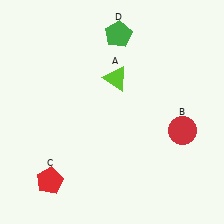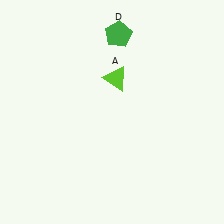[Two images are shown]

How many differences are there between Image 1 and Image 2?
There are 2 differences between the two images.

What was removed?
The red pentagon (C), the red circle (B) were removed in Image 2.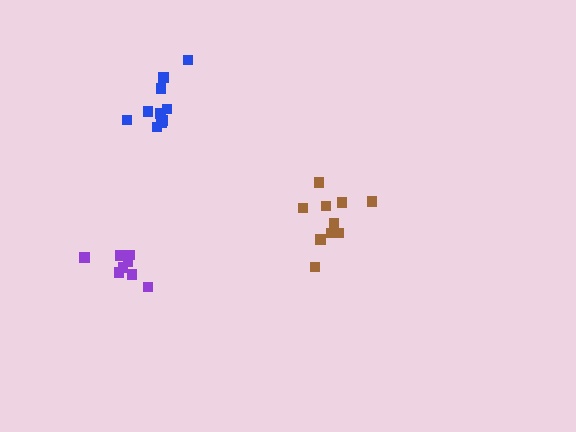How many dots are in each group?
Group 1: 10 dots, Group 2: 8 dots, Group 3: 10 dots (28 total).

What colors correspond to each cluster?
The clusters are colored: brown, purple, blue.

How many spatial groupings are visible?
There are 3 spatial groupings.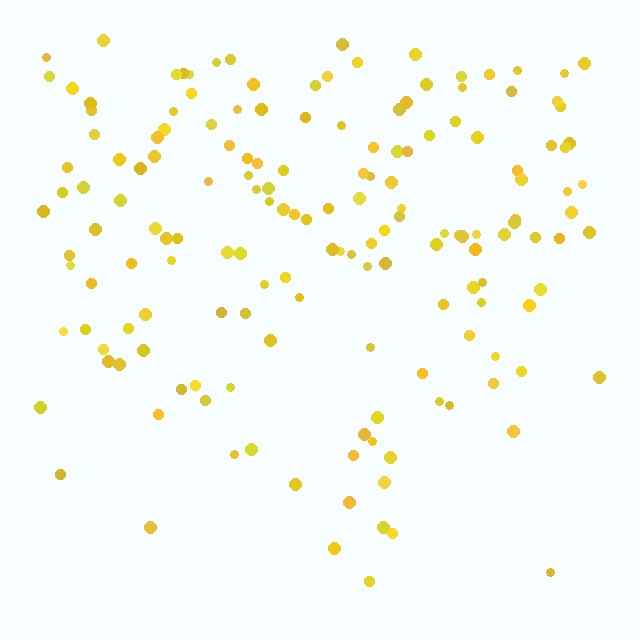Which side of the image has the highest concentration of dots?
The top.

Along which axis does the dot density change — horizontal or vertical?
Vertical.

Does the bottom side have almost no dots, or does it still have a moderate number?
Still a moderate number, just noticeably fewer than the top.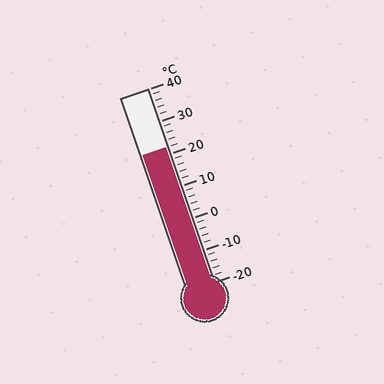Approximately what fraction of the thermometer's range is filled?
The thermometer is filled to approximately 70% of its range.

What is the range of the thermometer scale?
The thermometer scale ranges from -20°C to 40°C.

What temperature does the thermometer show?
The thermometer shows approximately 22°C.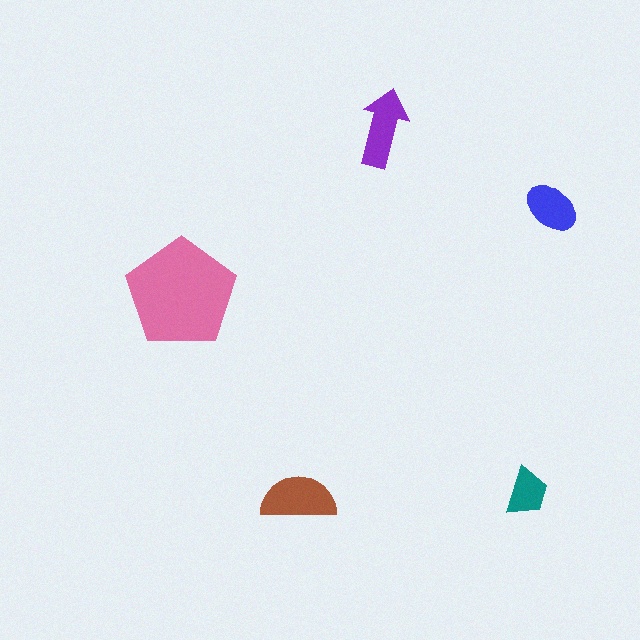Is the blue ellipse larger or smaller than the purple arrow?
Smaller.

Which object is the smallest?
The teal trapezoid.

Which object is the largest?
The pink pentagon.